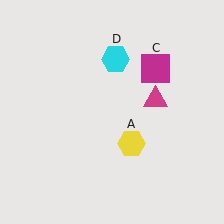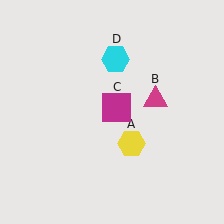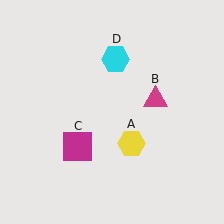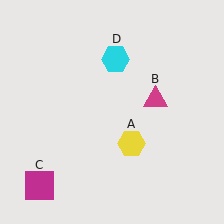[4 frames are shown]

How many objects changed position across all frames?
1 object changed position: magenta square (object C).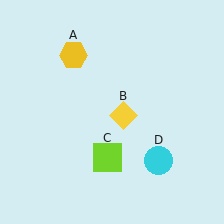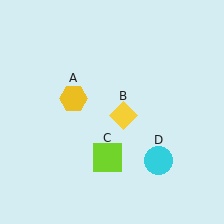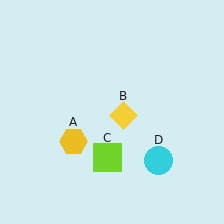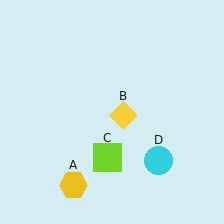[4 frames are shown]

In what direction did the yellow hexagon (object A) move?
The yellow hexagon (object A) moved down.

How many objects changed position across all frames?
1 object changed position: yellow hexagon (object A).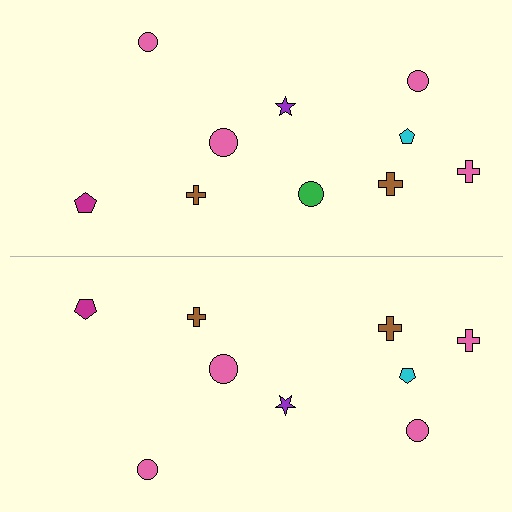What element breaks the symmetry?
A green circle is missing from the bottom side.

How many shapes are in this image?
There are 19 shapes in this image.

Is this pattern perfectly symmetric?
No, the pattern is not perfectly symmetric. A green circle is missing from the bottom side.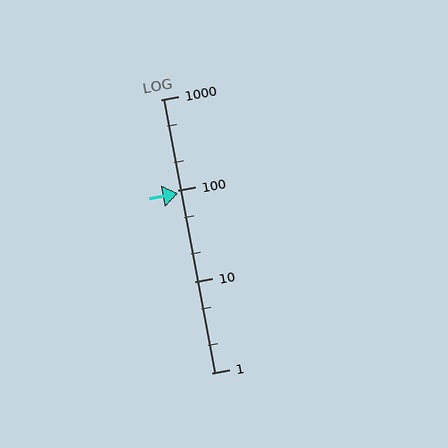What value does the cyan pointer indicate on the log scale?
The pointer indicates approximately 94.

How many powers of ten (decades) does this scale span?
The scale spans 3 decades, from 1 to 1000.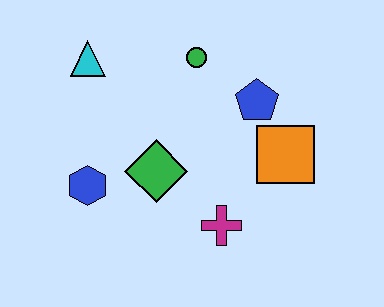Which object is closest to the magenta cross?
The green diamond is closest to the magenta cross.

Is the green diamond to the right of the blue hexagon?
Yes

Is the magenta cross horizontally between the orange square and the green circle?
Yes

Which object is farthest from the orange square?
The cyan triangle is farthest from the orange square.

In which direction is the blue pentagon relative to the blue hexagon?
The blue pentagon is to the right of the blue hexagon.